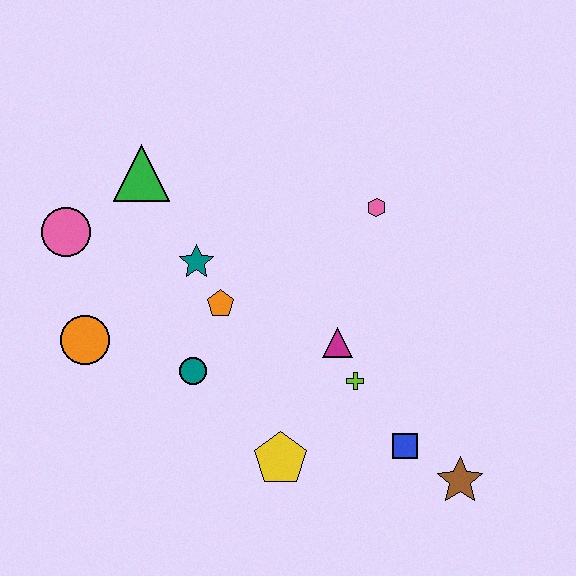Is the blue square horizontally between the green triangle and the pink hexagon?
No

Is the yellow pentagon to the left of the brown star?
Yes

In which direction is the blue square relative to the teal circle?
The blue square is to the right of the teal circle.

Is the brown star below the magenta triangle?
Yes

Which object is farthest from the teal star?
The brown star is farthest from the teal star.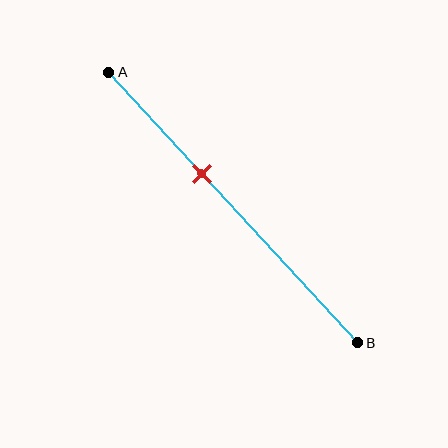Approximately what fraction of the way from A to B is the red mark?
The red mark is approximately 35% of the way from A to B.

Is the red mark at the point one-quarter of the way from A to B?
No, the mark is at about 35% from A, not at the 25% one-quarter point.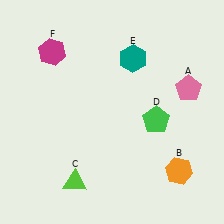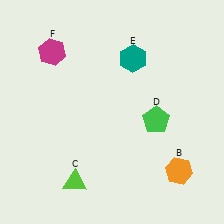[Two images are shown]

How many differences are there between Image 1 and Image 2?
There is 1 difference between the two images.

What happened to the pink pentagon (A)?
The pink pentagon (A) was removed in Image 2. It was in the top-right area of Image 1.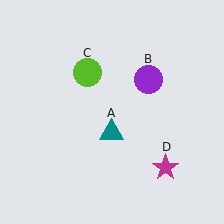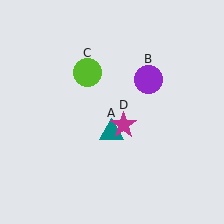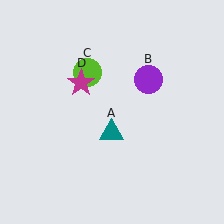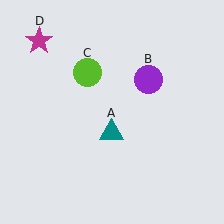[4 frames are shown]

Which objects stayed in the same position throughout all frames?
Teal triangle (object A) and purple circle (object B) and lime circle (object C) remained stationary.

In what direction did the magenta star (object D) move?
The magenta star (object D) moved up and to the left.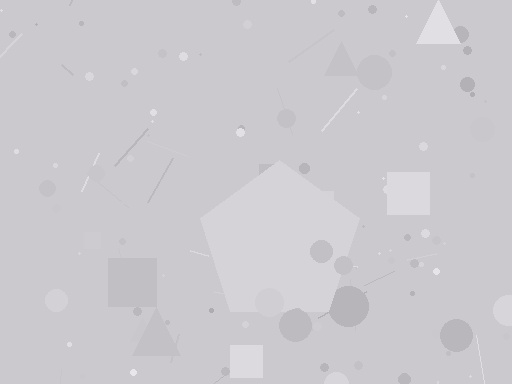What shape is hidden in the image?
A pentagon is hidden in the image.